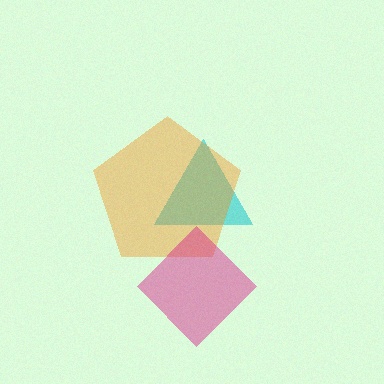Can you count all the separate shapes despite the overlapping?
Yes, there are 3 separate shapes.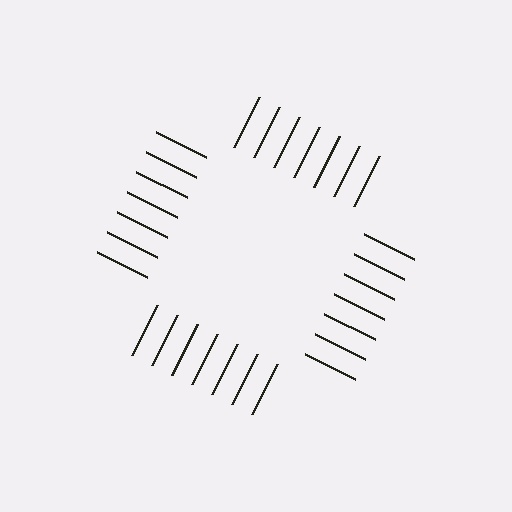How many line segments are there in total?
28 — 7 along each of the 4 edges.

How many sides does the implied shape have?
4 sides — the line-ends trace a square.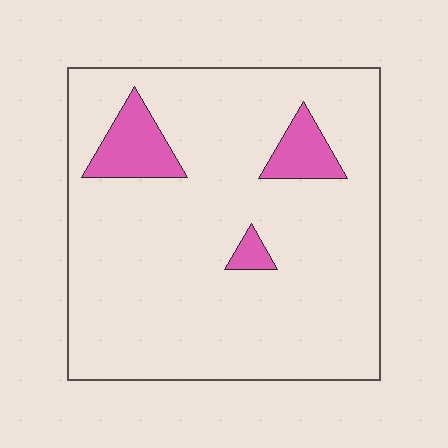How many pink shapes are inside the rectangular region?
3.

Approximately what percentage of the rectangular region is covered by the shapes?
Approximately 10%.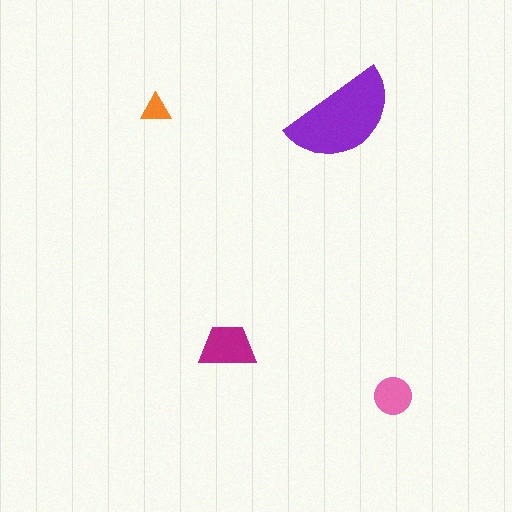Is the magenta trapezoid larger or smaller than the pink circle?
Larger.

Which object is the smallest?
The orange triangle.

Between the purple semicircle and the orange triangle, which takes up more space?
The purple semicircle.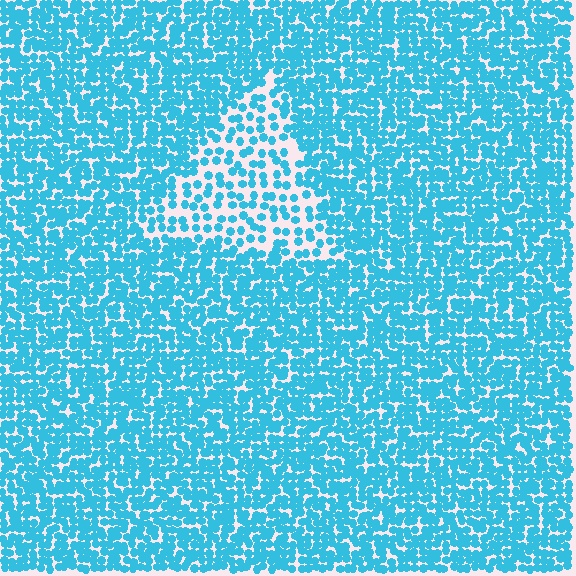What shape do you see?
I see a triangle.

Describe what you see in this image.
The image contains small cyan elements arranged at two different densities. A triangle-shaped region is visible where the elements are less densely packed than the surrounding area.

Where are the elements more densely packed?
The elements are more densely packed outside the triangle boundary.